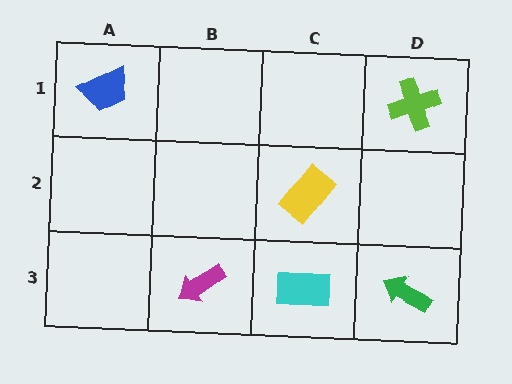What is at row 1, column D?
A lime cross.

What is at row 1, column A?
A blue trapezoid.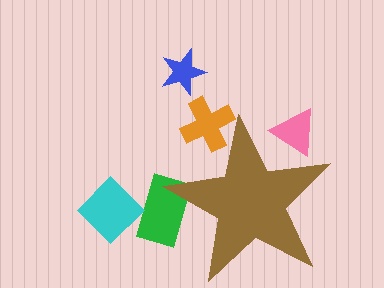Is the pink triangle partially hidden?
Yes, the pink triangle is partially hidden behind the brown star.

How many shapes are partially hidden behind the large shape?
3 shapes are partially hidden.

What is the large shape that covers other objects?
A brown star.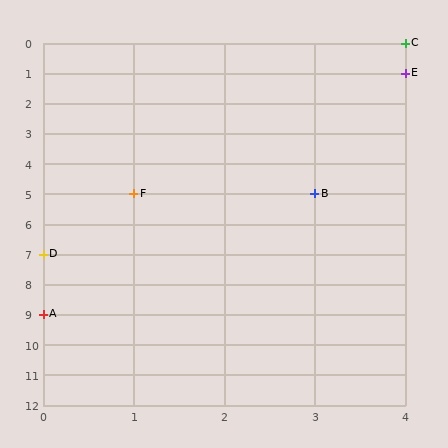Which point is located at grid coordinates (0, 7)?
Point D is at (0, 7).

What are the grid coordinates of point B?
Point B is at grid coordinates (3, 5).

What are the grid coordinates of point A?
Point A is at grid coordinates (0, 9).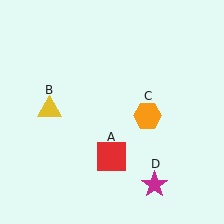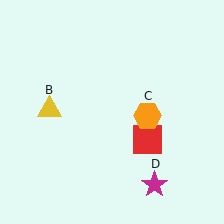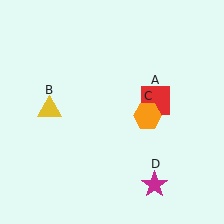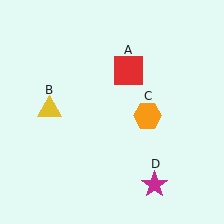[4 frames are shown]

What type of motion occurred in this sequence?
The red square (object A) rotated counterclockwise around the center of the scene.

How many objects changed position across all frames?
1 object changed position: red square (object A).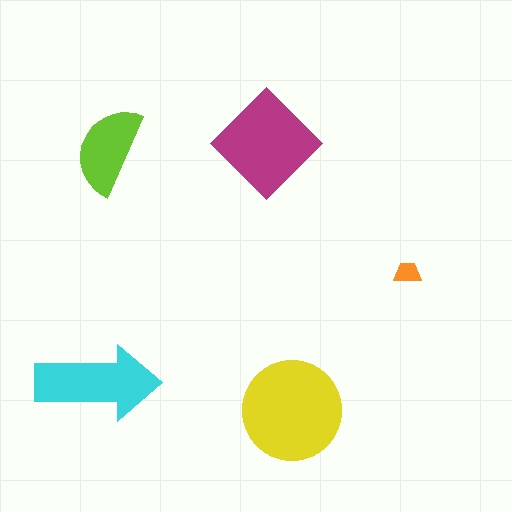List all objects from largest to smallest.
The yellow circle, the magenta diamond, the cyan arrow, the lime semicircle, the orange trapezoid.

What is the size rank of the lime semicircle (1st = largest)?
4th.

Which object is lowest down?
The yellow circle is bottommost.